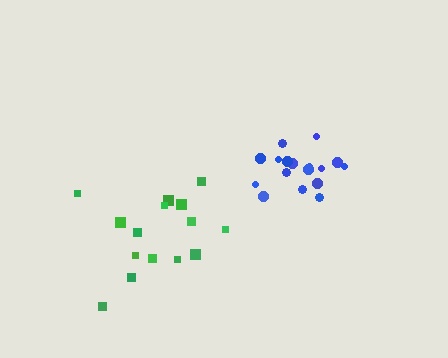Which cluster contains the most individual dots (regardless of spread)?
Blue (18).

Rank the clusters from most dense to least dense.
blue, green.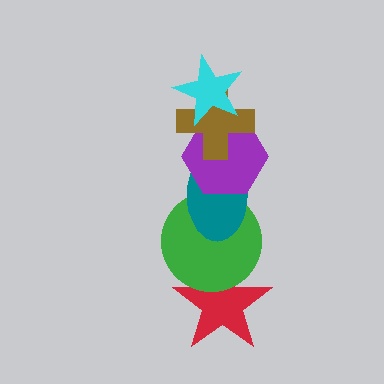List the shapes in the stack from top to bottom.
From top to bottom: the cyan star, the brown cross, the purple hexagon, the teal ellipse, the green circle, the red star.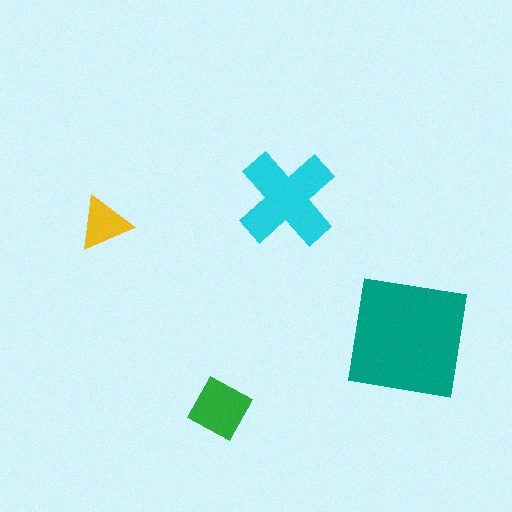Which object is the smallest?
The yellow triangle.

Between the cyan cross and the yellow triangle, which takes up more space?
The cyan cross.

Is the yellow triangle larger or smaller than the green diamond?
Smaller.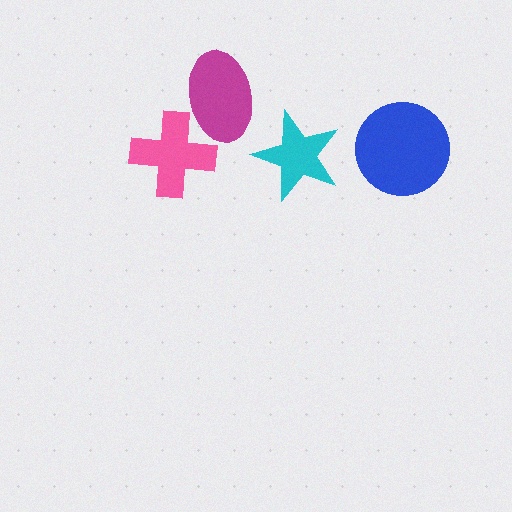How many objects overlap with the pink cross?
1 object overlaps with the pink cross.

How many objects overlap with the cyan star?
0 objects overlap with the cyan star.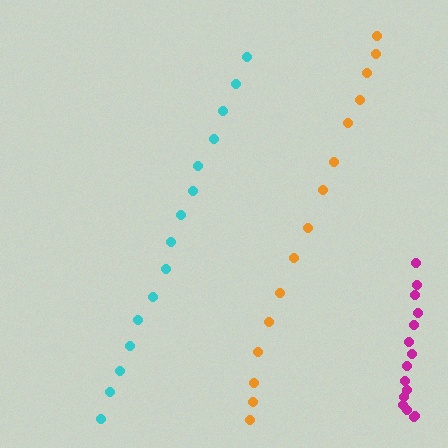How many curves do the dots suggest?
There are 3 distinct paths.